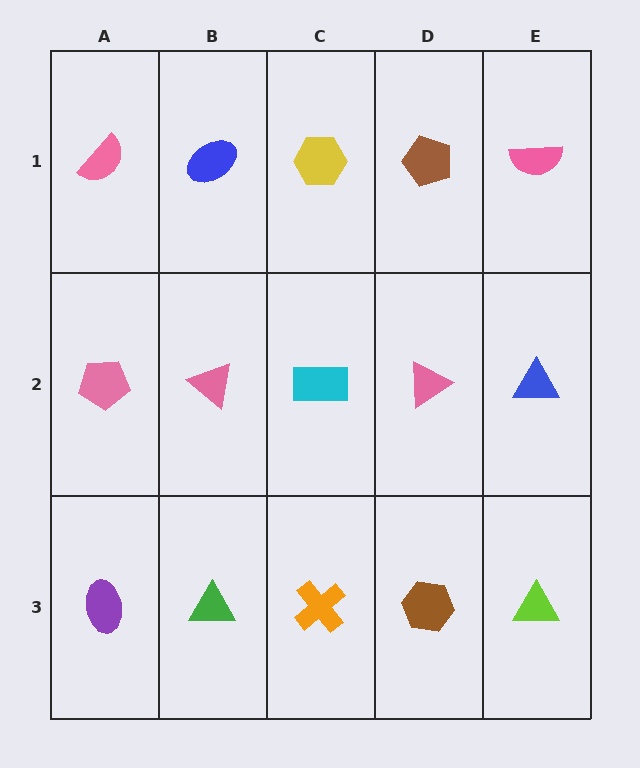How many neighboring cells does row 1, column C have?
3.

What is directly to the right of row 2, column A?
A pink triangle.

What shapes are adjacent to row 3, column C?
A cyan rectangle (row 2, column C), a green triangle (row 3, column B), a brown hexagon (row 3, column D).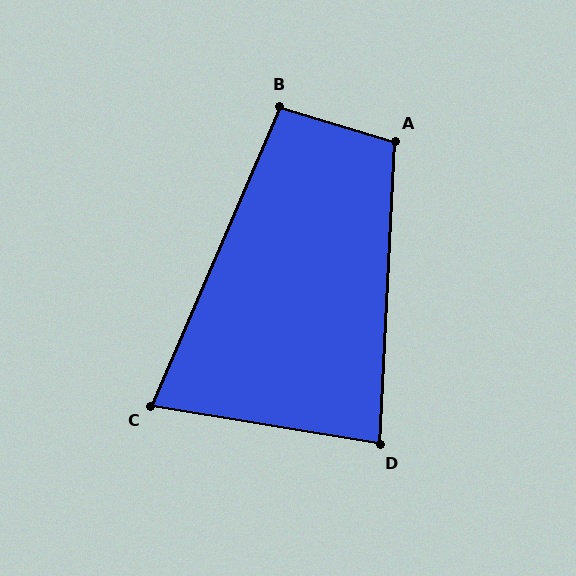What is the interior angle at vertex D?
Approximately 84 degrees (acute).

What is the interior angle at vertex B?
Approximately 96 degrees (obtuse).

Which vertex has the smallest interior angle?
C, at approximately 76 degrees.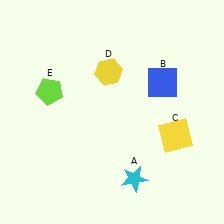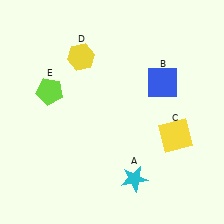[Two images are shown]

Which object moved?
The yellow hexagon (D) moved left.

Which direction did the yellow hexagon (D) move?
The yellow hexagon (D) moved left.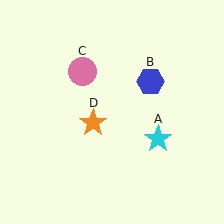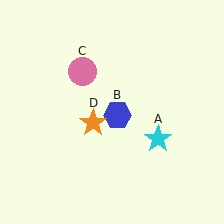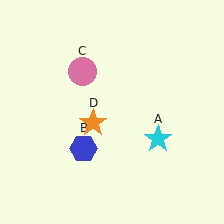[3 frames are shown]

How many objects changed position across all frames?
1 object changed position: blue hexagon (object B).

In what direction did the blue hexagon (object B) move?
The blue hexagon (object B) moved down and to the left.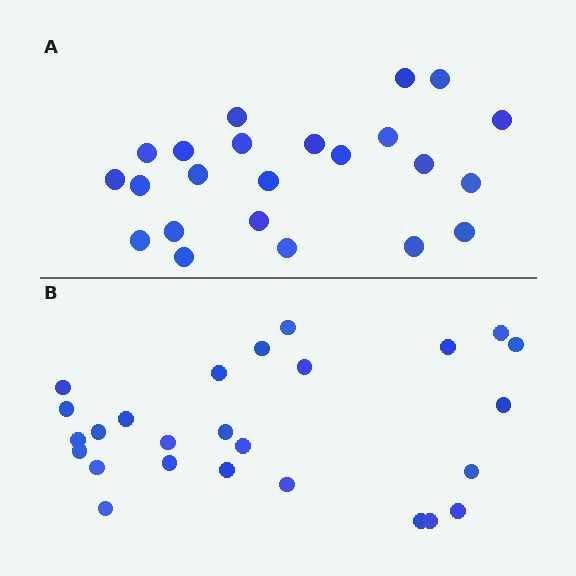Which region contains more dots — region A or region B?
Region B (the bottom region) has more dots.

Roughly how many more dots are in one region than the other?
Region B has just a few more — roughly 2 or 3 more dots than region A.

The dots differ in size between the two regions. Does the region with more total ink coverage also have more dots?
No. Region A has more total ink coverage because its dots are larger, but region B actually contains more individual dots. Total area can be misleading — the number of items is what matters here.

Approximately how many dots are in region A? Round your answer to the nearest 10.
About 20 dots. (The exact count is 23, which rounds to 20.)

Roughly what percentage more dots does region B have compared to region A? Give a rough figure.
About 15% more.